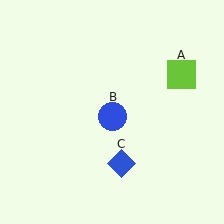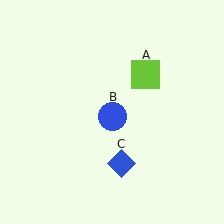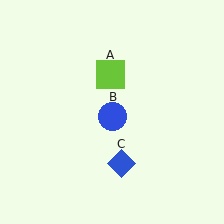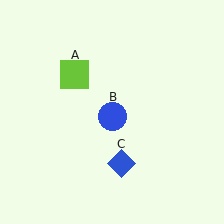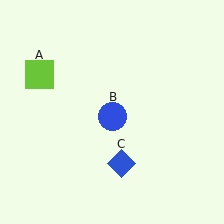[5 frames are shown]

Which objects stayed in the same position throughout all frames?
Blue circle (object B) and blue diamond (object C) remained stationary.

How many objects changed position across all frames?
1 object changed position: lime square (object A).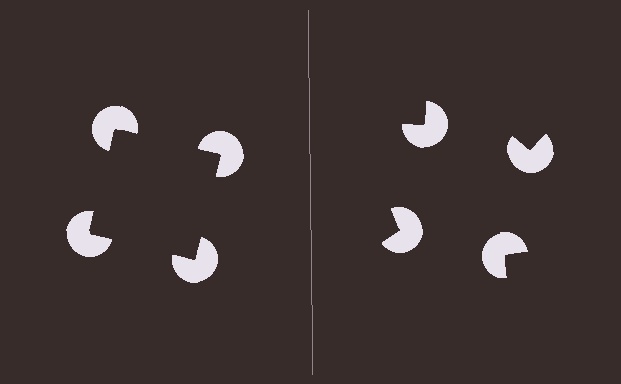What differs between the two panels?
The pac-man discs are positioned identically on both sides; only the wedge orientations differ. On the left they align to a square; on the right they are misaligned.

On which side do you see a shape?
An illusory square appears on the left side. On the right side the wedge cuts are rotated, so no coherent shape forms.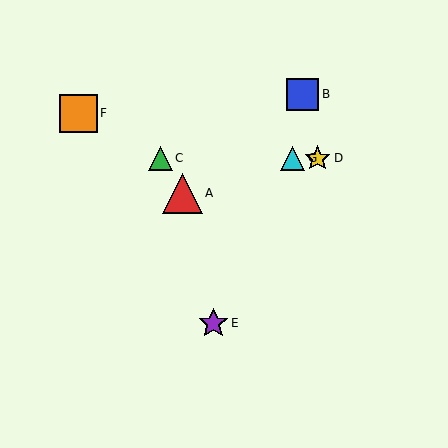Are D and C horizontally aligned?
Yes, both are at y≈158.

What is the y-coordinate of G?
Object G is at y≈158.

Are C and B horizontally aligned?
No, C is at y≈158 and B is at y≈94.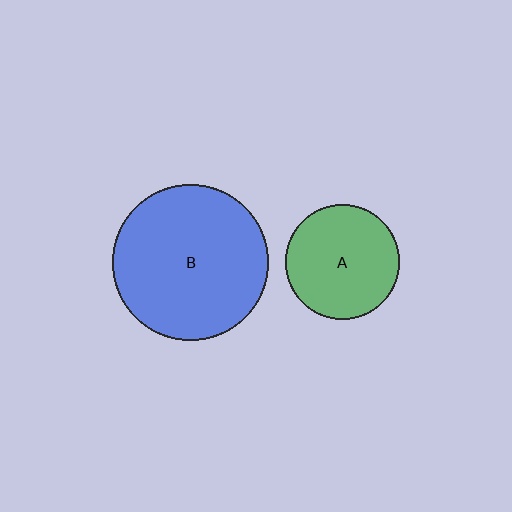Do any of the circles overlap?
No, none of the circles overlap.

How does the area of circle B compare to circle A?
Approximately 1.9 times.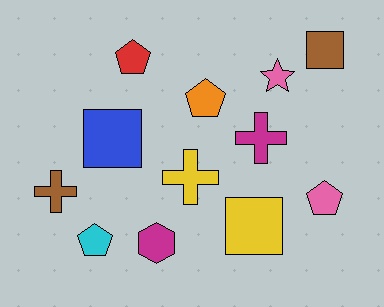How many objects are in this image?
There are 12 objects.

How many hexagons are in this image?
There is 1 hexagon.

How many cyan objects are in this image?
There is 1 cyan object.